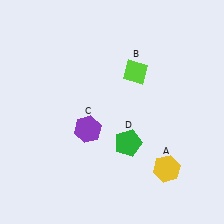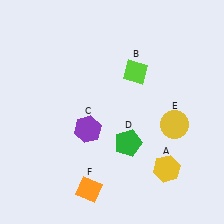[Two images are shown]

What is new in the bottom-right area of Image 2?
A yellow circle (E) was added in the bottom-right area of Image 2.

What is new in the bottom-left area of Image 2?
An orange diamond (F) was added in the bottom-left area of Image 2.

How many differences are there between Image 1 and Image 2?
There are 2 differences between the two images.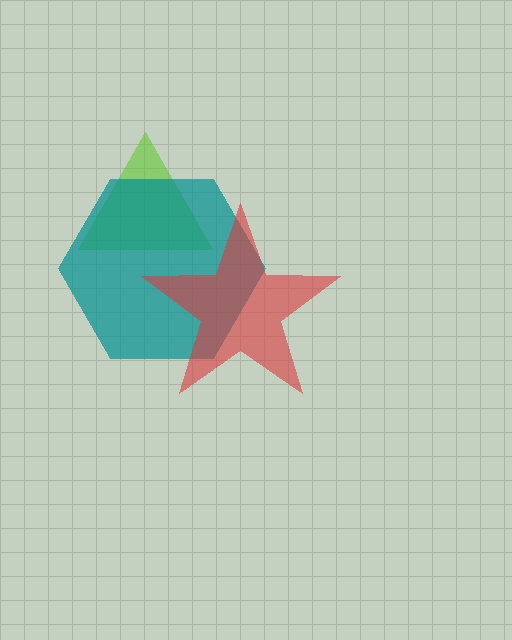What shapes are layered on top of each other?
The layered shapes are: a lime triangle, a teal hexagon, a red star.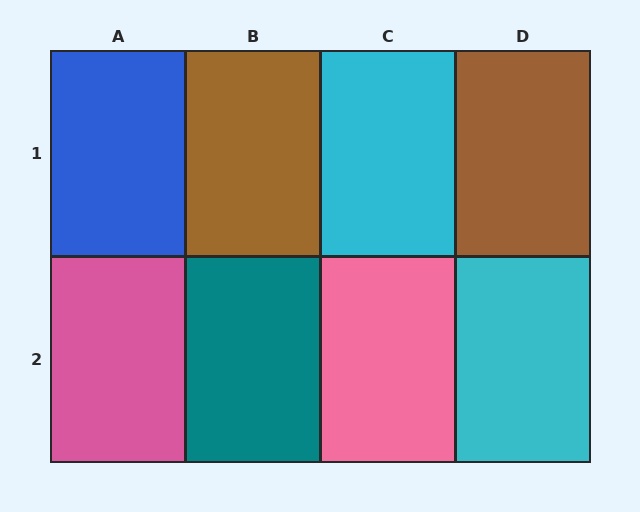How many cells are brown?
2 cells are brown.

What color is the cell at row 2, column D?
Cyan.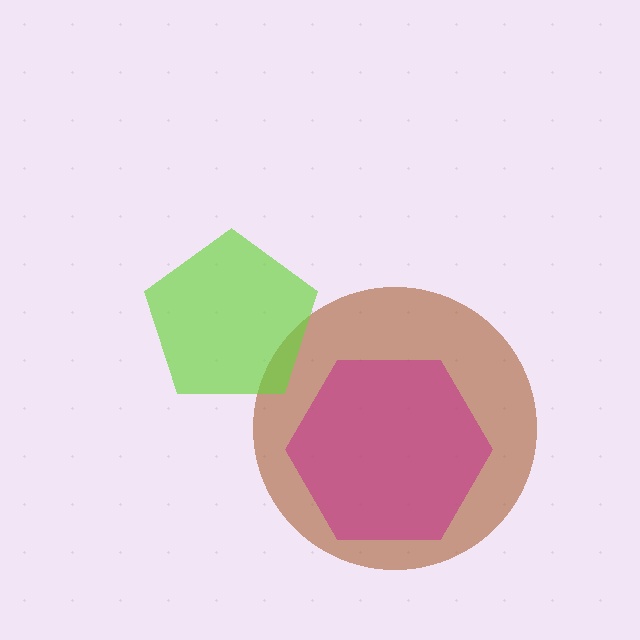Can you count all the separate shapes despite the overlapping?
Yes, there are 3 separate shapes.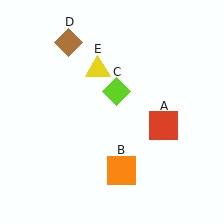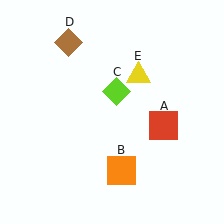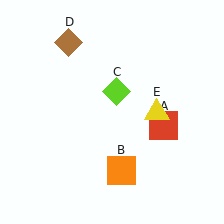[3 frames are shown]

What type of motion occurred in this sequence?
The yellow triangle (object E) rotated clockwise around the center of the scene.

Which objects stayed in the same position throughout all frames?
Red square (object A) and orange square (object B) and lime diamond (object C) and brown diamond (object D) remained stationary.